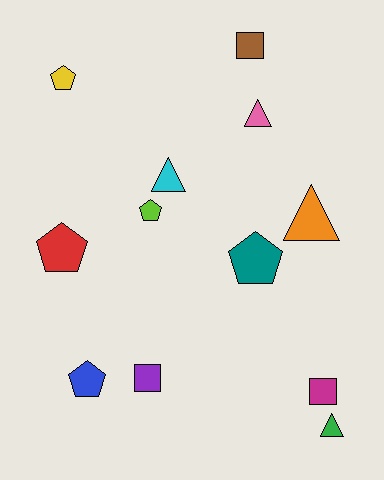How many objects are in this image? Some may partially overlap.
There are 12 objects.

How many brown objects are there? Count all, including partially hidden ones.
There is 1 brown object.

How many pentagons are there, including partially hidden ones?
There are 5 pentagons.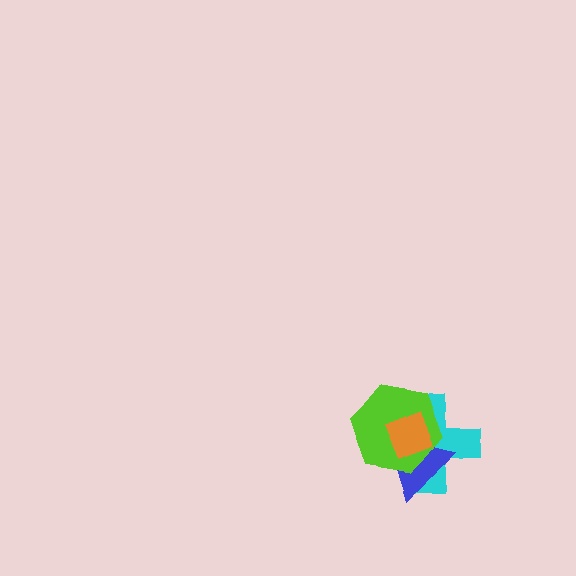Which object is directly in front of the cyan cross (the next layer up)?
The blue triangle is directly in front of the cyan cross.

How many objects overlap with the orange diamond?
3 objects overlap with the orange diamond.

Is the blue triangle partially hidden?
Yes, it is partially covered by another shape.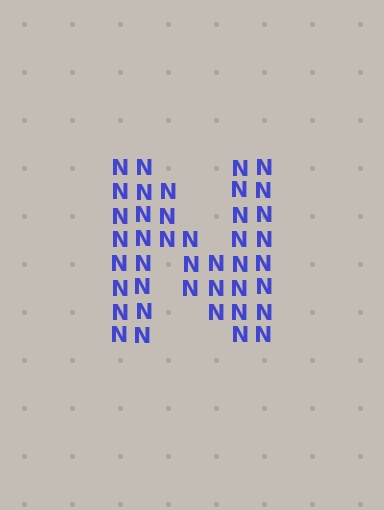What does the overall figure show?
The overall figure shows the letter N.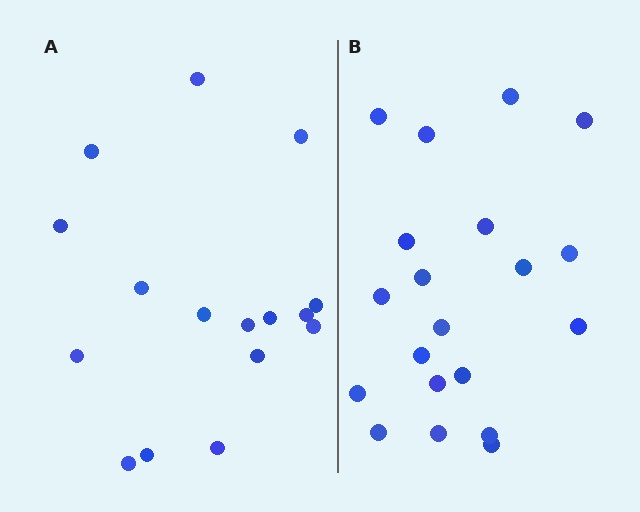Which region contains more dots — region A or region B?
Region B (the right region) has more dots.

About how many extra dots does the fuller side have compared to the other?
Region B has about 4 more dots than region A.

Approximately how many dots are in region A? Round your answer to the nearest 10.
About 20 dots. (The exact count is 16, which rounds to 20.)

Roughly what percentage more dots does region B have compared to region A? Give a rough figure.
About 25% more.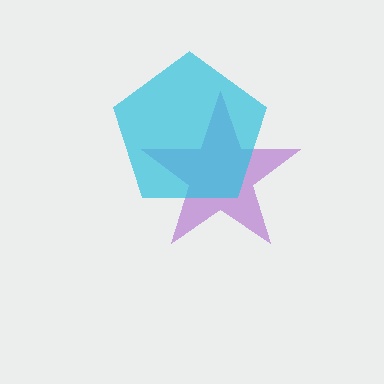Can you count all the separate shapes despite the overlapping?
Yes, there are 2 separate shapes.